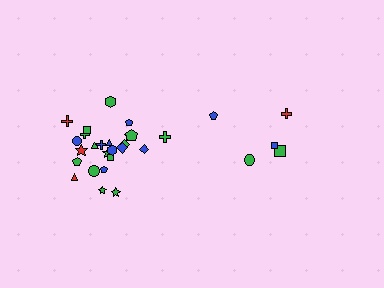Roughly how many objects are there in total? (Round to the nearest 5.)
Roughly 30 objects in total.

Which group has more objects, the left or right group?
The left group.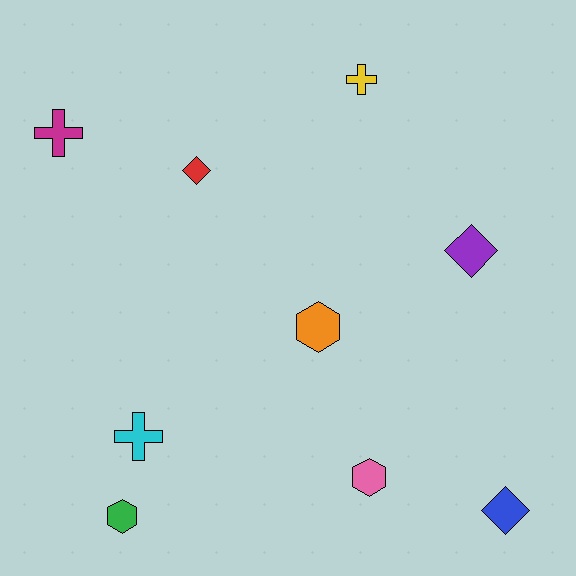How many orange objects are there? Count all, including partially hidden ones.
There is 1 orange object.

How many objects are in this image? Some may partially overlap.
There are 9 objects.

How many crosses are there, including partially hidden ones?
There are 3 crosses.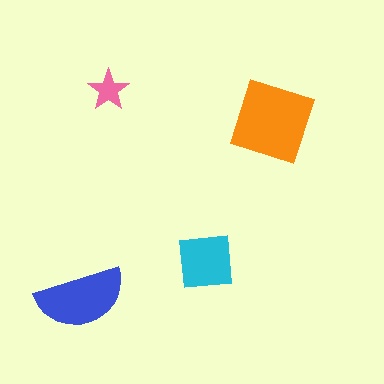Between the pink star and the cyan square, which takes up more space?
The cyan square.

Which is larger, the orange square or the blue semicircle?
The orange square.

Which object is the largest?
The orange square.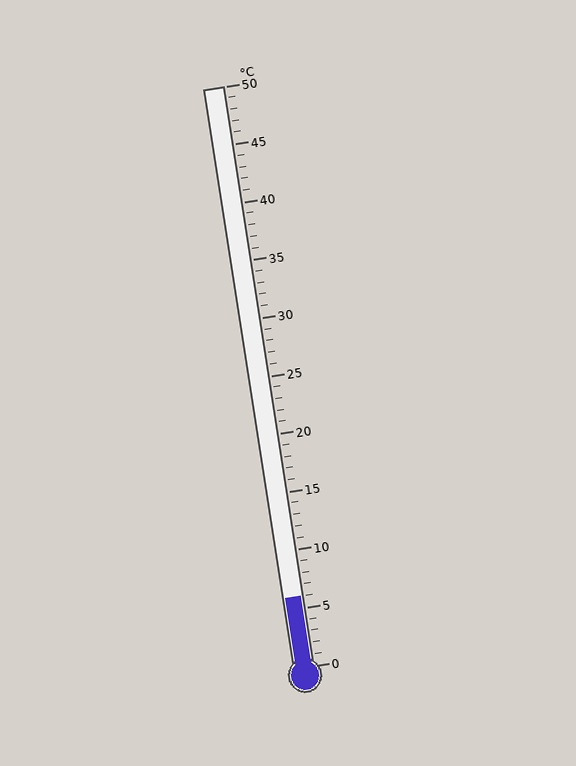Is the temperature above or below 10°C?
The temperature is below 10°C.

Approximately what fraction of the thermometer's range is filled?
The thermometer is filled to approximately 10% of its range.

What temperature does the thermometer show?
The thermometer shows approximately 6°C.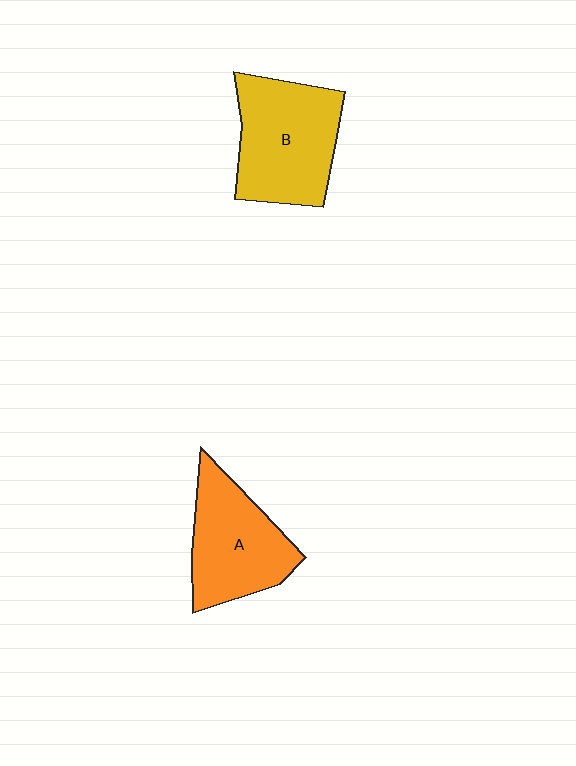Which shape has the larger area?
Shape B (yellow).